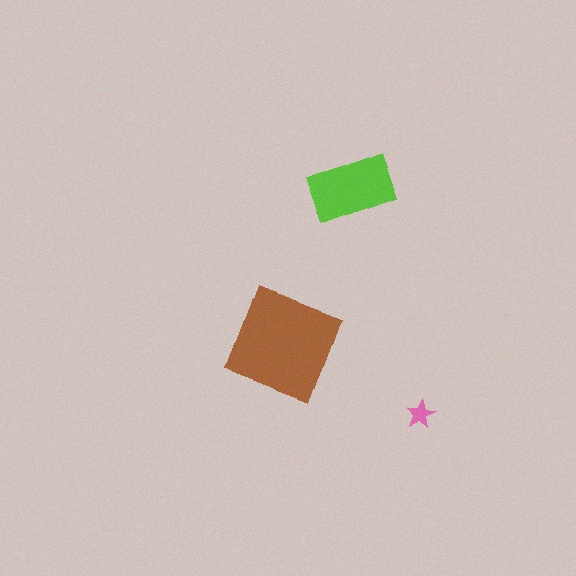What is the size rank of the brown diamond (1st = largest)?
1st.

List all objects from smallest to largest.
The pink star, the lime rectangle, the brown diamond.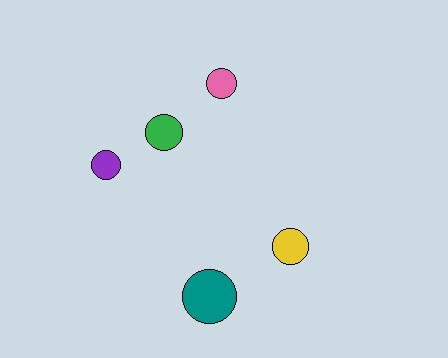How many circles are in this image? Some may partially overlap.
There are 5 circles.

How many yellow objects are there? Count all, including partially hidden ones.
There is 1 yellow object.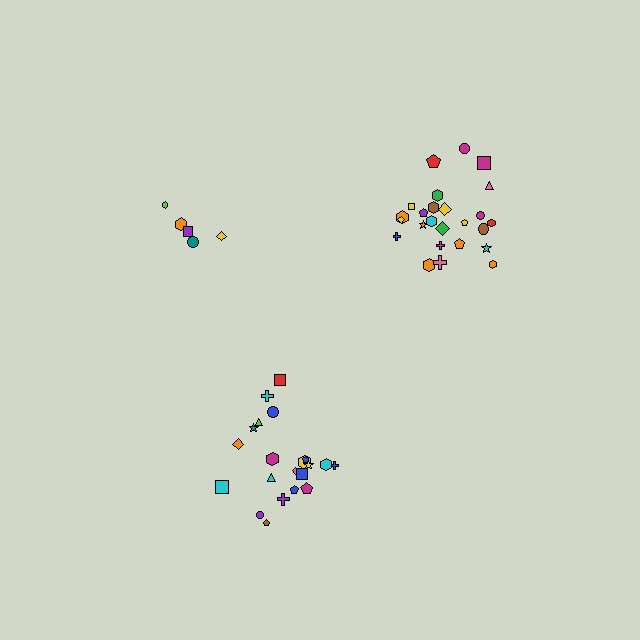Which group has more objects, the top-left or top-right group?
The top-right group.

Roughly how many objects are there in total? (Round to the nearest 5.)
Roughly 50 objects in total.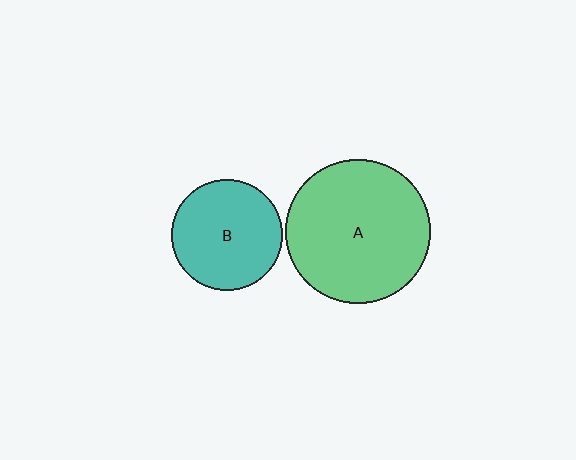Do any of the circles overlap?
No, none of the circles overlap.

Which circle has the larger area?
Circle A (green).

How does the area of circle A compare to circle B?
Approximately 1.7 times.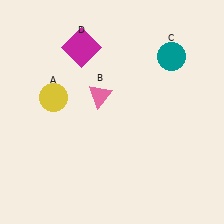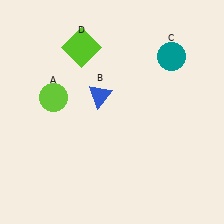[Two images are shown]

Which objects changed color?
A changed from yellow to lime. B changed from pink to blue. D changed from magenta to lime.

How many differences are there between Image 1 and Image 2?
There are 3 differences between the two images.